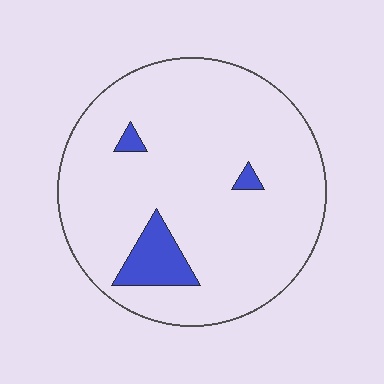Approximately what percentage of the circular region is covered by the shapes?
Approximately 10%.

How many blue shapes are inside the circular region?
3.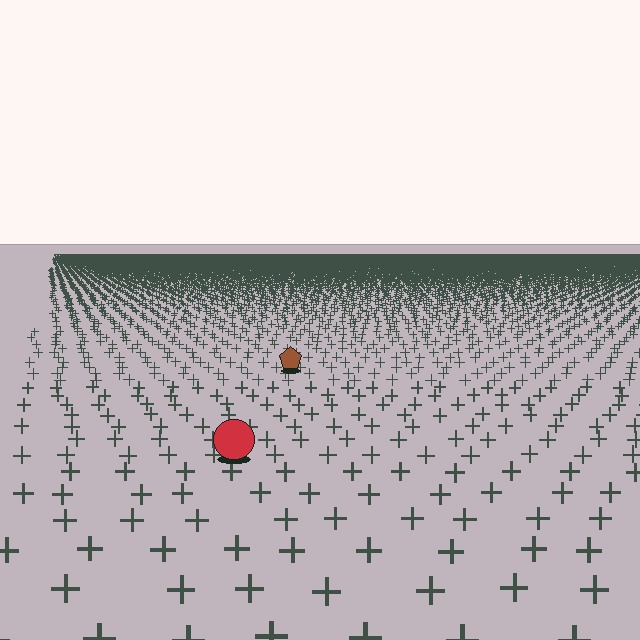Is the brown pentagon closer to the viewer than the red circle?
No. The red circle is closer — you can tell from the texture gradient: the ground texture is coarser near it.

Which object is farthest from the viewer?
The brown pentagon is farthest from the viewer. It appears smaller and the ground texture around it is denser.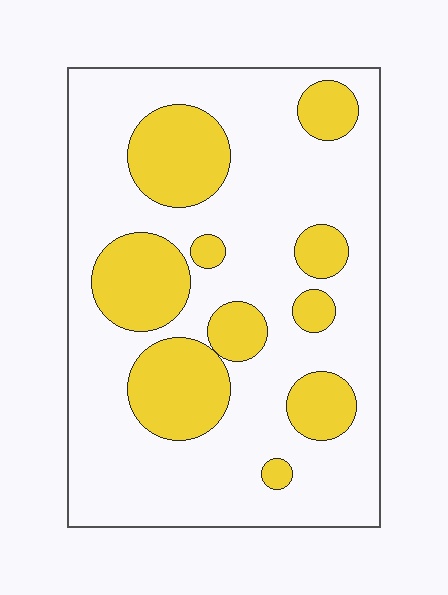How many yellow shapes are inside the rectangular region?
10.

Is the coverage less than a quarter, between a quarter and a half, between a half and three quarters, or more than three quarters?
Between a quarter and a half.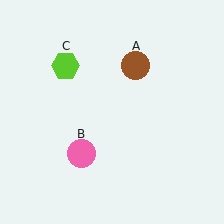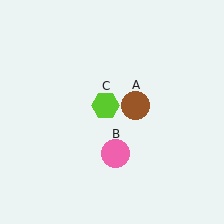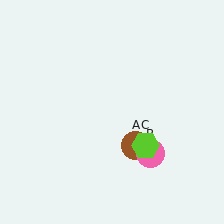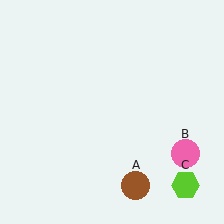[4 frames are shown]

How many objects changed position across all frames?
3 objects changed position: brown circle (object A), pink circle (object B), lime hexagon (object C).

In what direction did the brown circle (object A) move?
The brown circle (object A) moved down.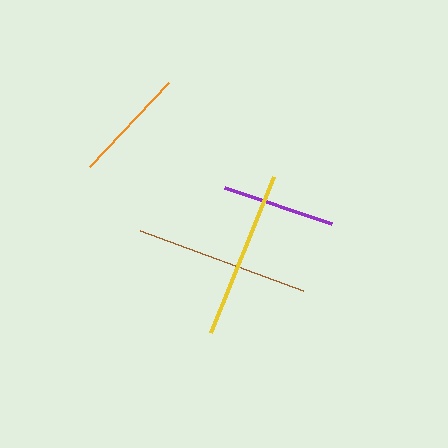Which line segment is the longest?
The brown line is the longest at approximately 173 pixels.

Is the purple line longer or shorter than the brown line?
The brown line is longer than the purple line.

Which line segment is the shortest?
The purple line is the shortest at approximately 113 pixels.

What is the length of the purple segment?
The purple segment is approximately 113 pixels long.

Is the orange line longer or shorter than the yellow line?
The yellow line is longer than the orange line.